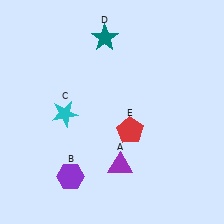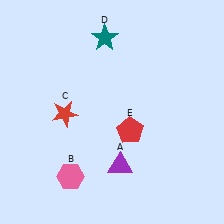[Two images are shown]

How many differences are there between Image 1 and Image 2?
There are 2 differences between the two images.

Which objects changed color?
B changed from purple to pink. C changed from cyan to red.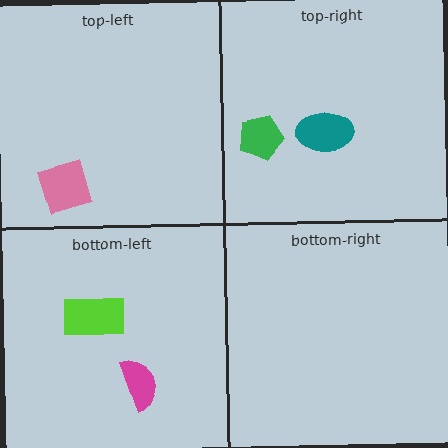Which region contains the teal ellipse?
The top-right region.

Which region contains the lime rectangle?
The bottom-left region.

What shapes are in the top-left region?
The pink diamond.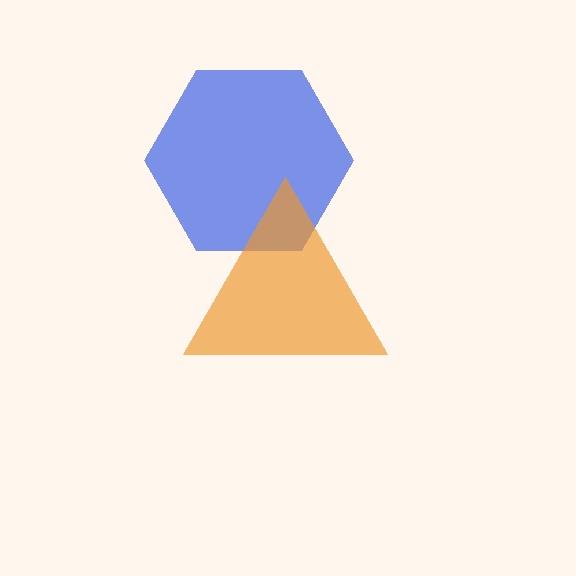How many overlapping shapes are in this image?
There are 2 overlapping shapes in the image.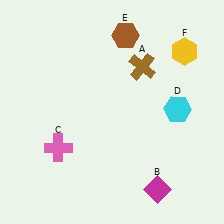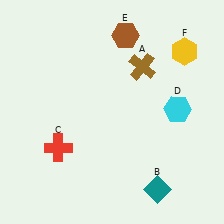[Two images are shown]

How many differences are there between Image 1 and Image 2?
There are 2 differences between the two images.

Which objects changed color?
B changed from magenta to teal. C changed from pink to red.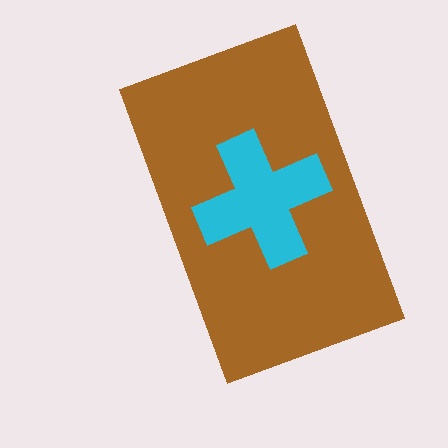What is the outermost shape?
The brown rectangle.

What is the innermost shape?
The cyan cross.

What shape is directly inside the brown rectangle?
The cyan cross.